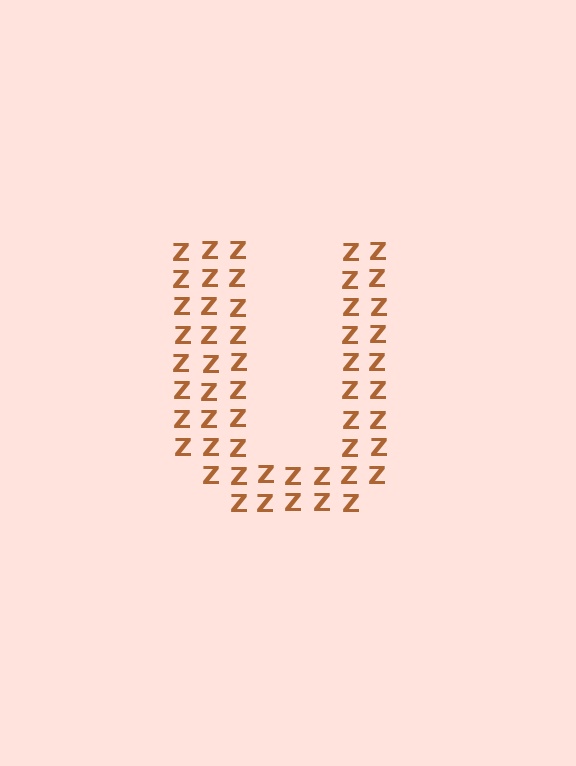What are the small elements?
The small elements are letter Z's.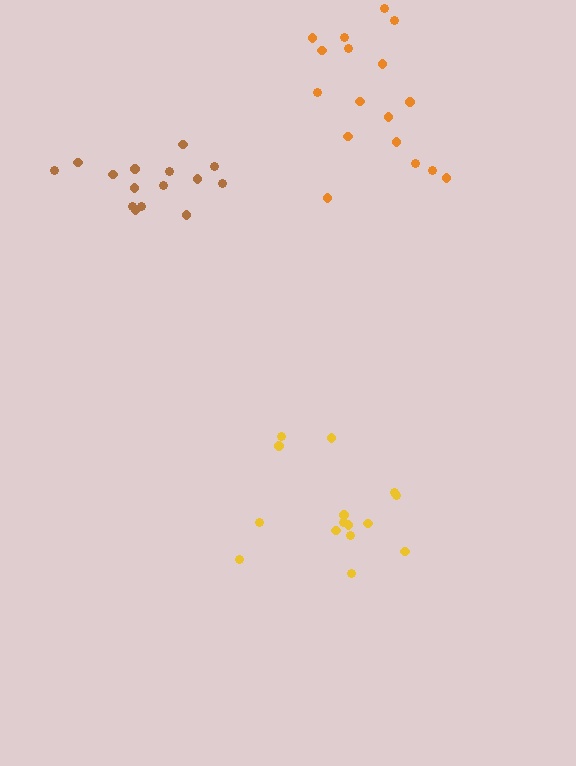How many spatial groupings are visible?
There are 3 spatial groupings.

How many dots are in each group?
Group 1: 15 dots, Group 2: 17 dots, Group 3: 15 dots (47 total).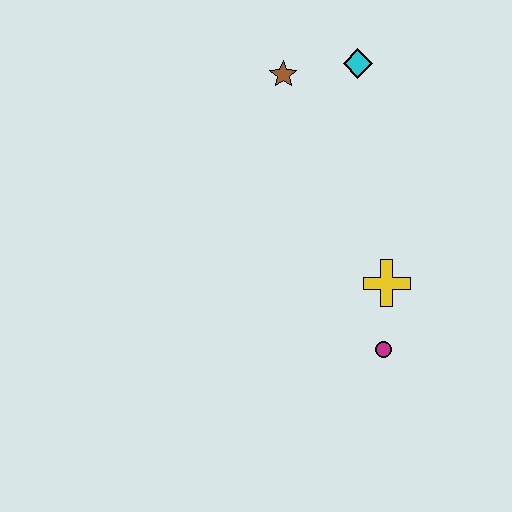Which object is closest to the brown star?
The cyan diamond is closest to the brown star.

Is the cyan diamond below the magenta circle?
No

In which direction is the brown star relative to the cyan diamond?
The brown star is to the left of the cyan diamond.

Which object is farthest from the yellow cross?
The brown star is farthest from the yellow cross.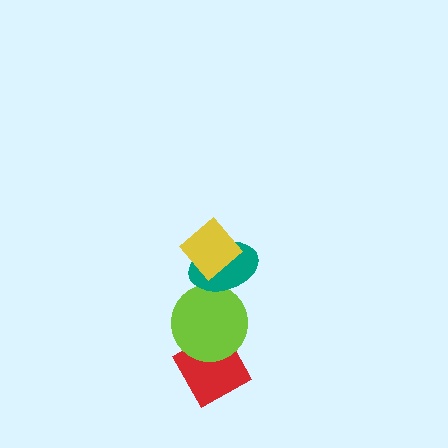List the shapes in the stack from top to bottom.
From top to bottom: the yellow diamond, the teal ellipse, the lime circle, the red diamond.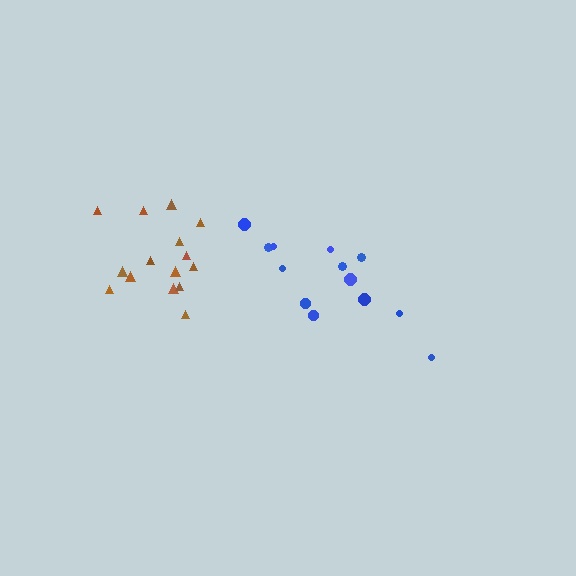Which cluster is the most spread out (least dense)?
Blue.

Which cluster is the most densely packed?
Brown.